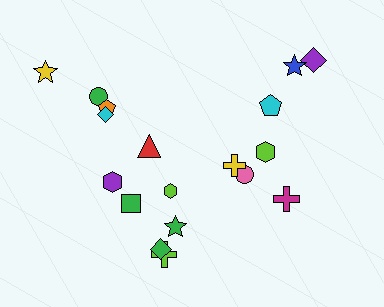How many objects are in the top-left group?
There are 4 objects.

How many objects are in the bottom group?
There are 8 objects.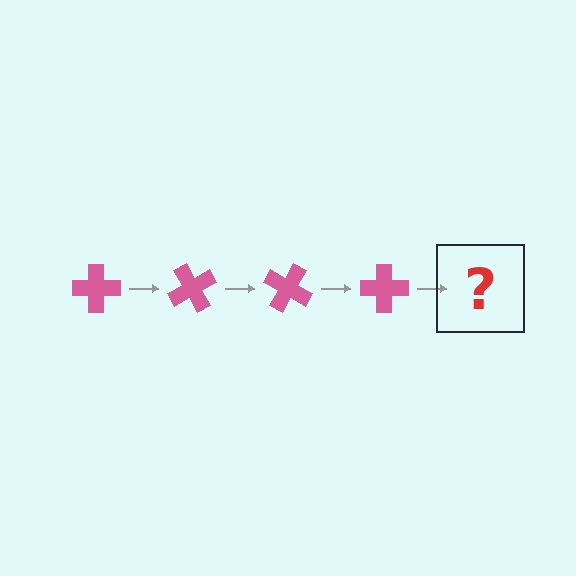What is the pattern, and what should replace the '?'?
The pattern is that the cross rotates 60 degrees each step. The '?' should be a pink cross rotated 240 degrees.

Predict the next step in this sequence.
The next step is a pink cross rotated 240 degrees.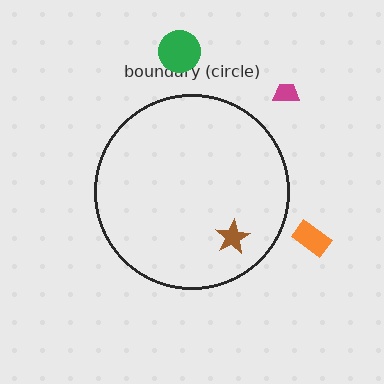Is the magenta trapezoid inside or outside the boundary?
Outside.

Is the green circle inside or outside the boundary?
Outside.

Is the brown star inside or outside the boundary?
Inside.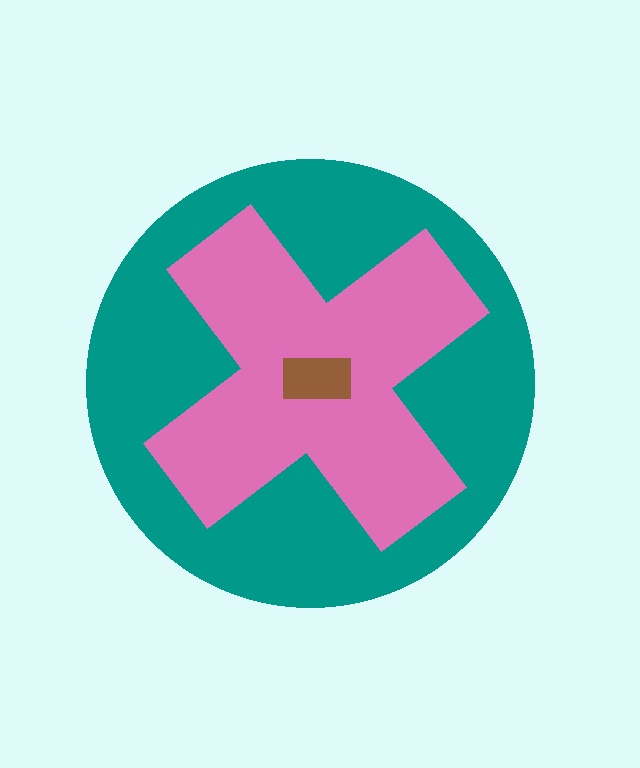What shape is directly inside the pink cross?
The brown rectangle.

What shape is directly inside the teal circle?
The pink cross.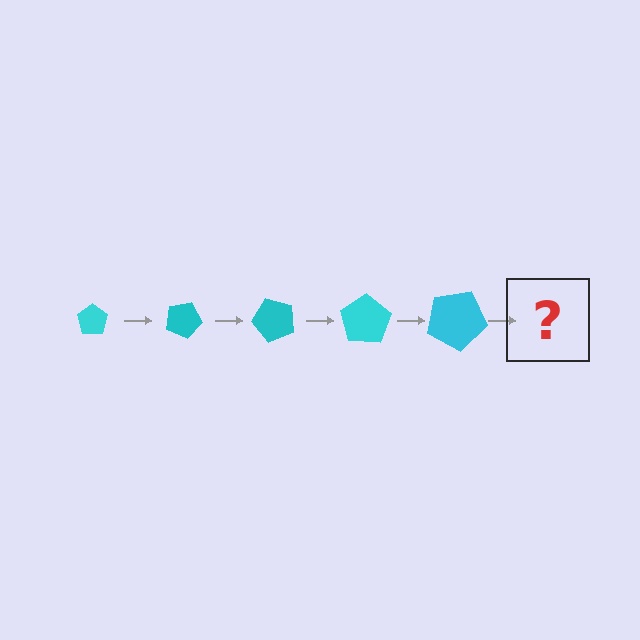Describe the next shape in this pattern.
It should be a pentagon, larger than the previous one and rotated 125 degrees from the start.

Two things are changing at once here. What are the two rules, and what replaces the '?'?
The two rules are that the pentagon grows larger each step and it rotates 25 degrees each step. The '?' should be a pentagon, larger than the previous one and rotated 125 degrees from the start.